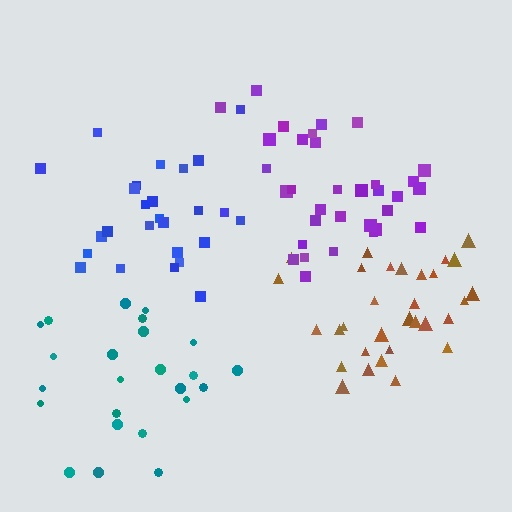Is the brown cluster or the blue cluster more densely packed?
Brown.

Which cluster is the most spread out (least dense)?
Purple.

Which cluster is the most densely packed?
Brown.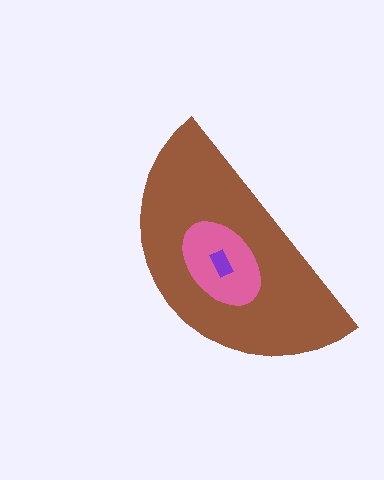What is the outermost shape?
The brown semicircle.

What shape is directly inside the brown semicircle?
The pink ellipse.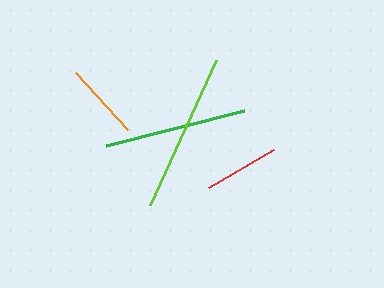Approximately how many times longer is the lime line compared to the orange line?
The lime line is approximately 2.1 times the length of the orange line.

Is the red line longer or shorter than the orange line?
The orange line is longer than the red line.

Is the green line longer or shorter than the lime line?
The lime line is longer than the green line.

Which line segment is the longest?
The lime line is the longest at approximately 160 pixels.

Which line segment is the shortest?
The red line is the shortest at approximately 75 pixels.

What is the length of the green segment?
The green segment is approximately 143 pixels long.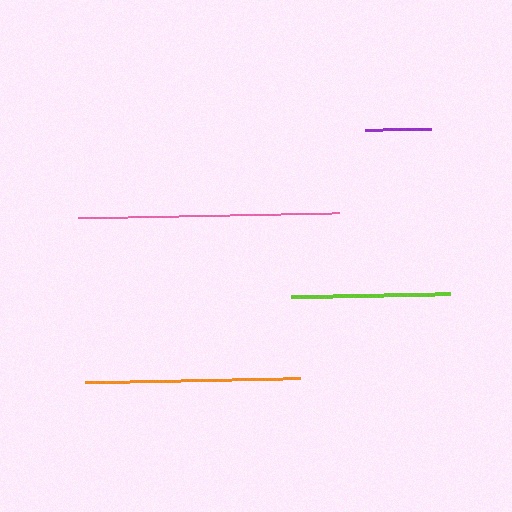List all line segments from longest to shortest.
From longest to shortest: pink, orange, lime, purple.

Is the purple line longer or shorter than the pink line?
The pink line is longer than the purple line.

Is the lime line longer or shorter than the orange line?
The orange line is longer than the lime line.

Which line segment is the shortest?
The purple line is the shortest at approximately 66 pixels.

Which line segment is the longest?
The pink line is the longest at approximately 261 pixels.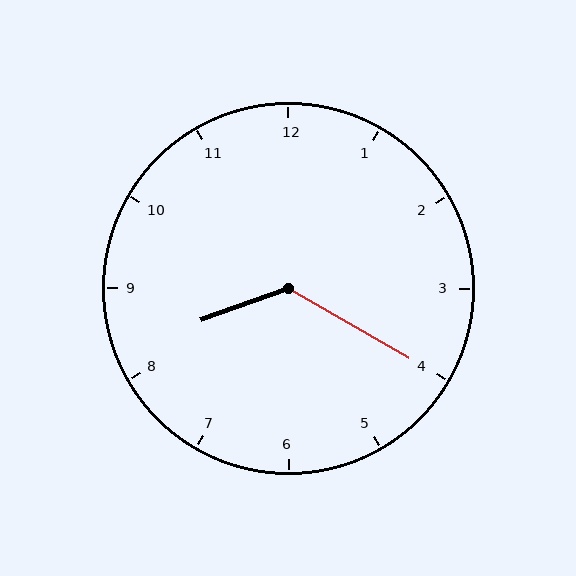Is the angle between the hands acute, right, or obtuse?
It is obtuse.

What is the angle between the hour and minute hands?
Approximately 130 degrees.